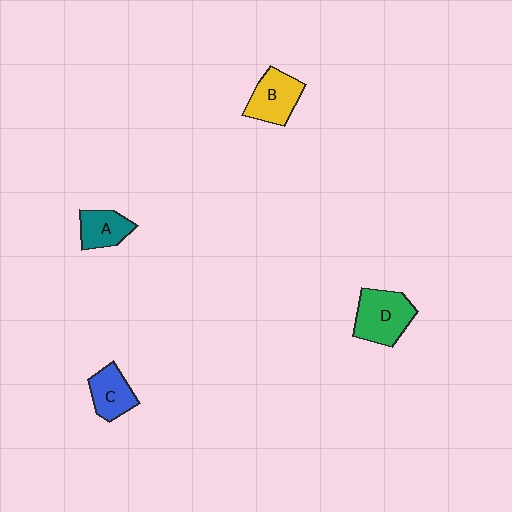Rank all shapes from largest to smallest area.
From largest to smallest: D (green), B (yellow), C (blue), A (teal).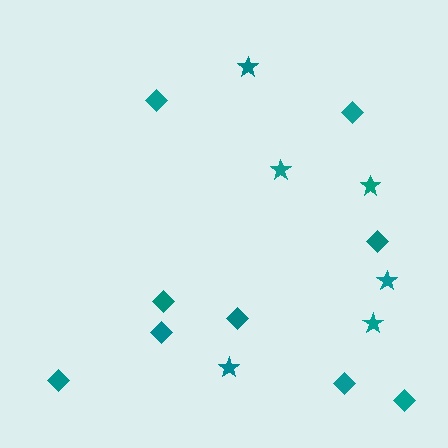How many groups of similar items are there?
There are 2 groups: one group of stars (6) and one group of diamonds (9).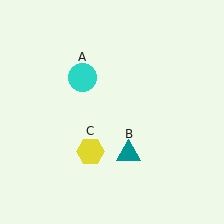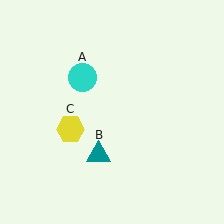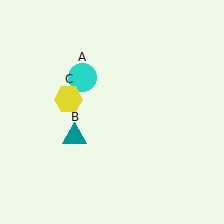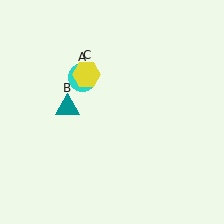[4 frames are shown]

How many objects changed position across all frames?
2 objects changed position: teal triangle (object B), yellow hexagon (object C).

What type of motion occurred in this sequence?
The teal triangle (object B), yellow hexagon (object C) rotated clockwise around the center of the scene.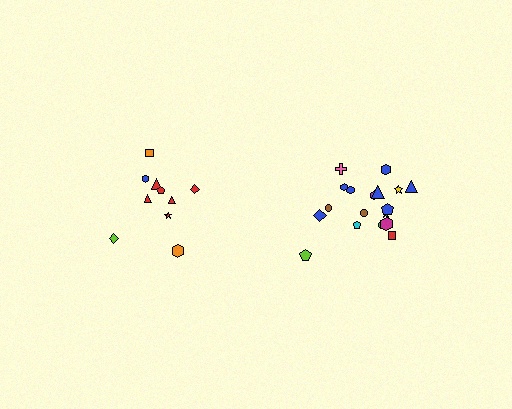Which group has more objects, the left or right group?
The right group.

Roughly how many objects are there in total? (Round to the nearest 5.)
Roughly 30 objects in total.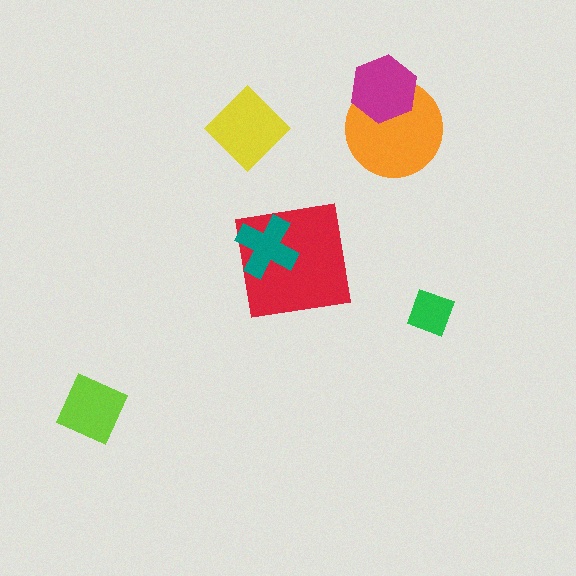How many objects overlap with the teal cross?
1 object overlaps with the teal cross.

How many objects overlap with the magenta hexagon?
1 object overlaps with the magenta hexagon.